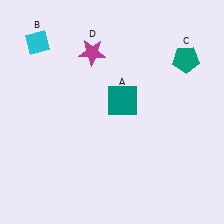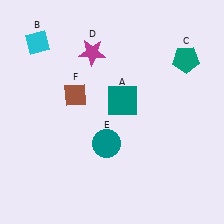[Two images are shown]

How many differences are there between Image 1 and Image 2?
There are 2 differences between the two images.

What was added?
A teal circle (E), a brown diamond (F) were added in Image 2.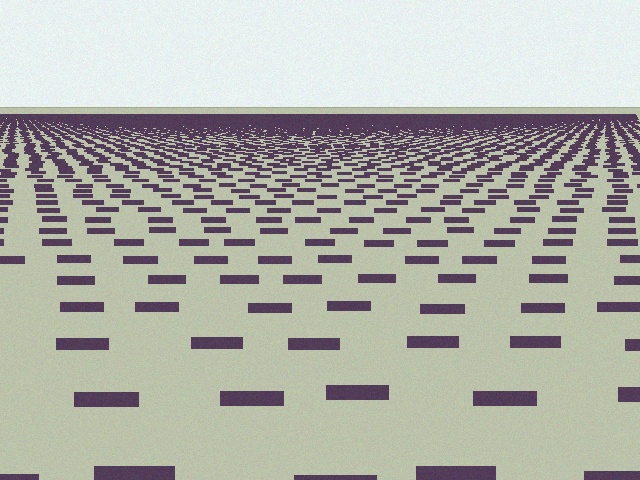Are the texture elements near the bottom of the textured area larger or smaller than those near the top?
Larger. Near the bottom, elements are closer to the viewer and appear at a bigger on-screen size.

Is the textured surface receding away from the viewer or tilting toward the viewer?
The surface is receding away from the viewer. Texture elements get smaller and denser toward the top.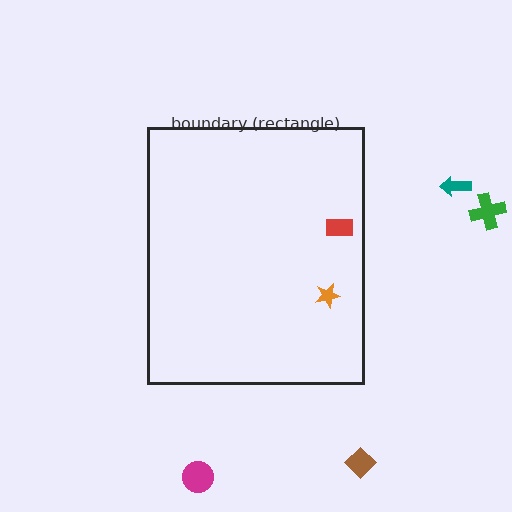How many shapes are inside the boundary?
2 inside, 4 outside.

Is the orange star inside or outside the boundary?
Inside.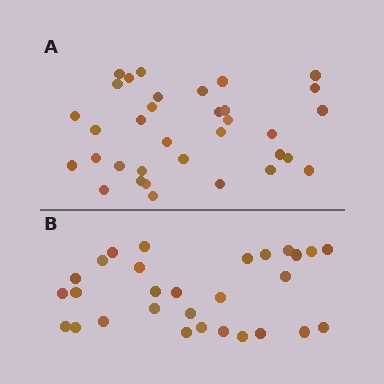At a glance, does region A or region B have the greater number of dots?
Region A (the top region) has more dots.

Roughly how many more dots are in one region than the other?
Region A has about 5 more dots than region B.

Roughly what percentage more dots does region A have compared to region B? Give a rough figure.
About 15% more.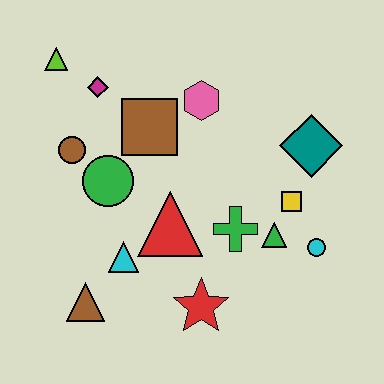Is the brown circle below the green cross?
No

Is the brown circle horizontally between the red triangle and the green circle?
No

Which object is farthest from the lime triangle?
The cyan circle is farthest from the lime triangle.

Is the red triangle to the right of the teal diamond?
No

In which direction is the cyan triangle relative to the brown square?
The cyan triangle is below the brown square.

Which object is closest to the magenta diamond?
The lime triangle is closest to the magenta diamond.